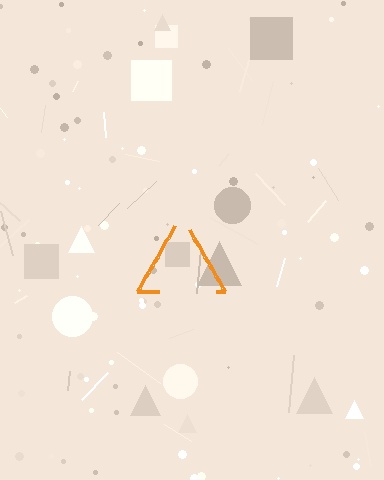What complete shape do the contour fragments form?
The contour fragments form a triangle.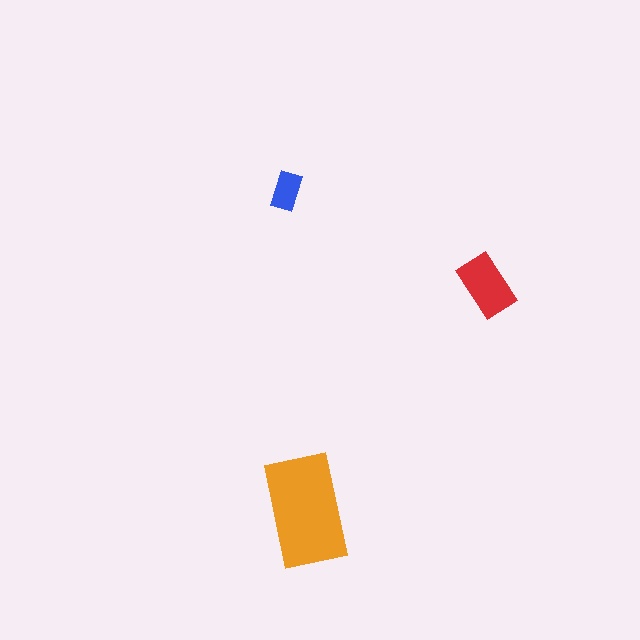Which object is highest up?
The blue rectangle is topmost.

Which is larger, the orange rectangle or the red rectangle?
The orange one.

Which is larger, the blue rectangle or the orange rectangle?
The orange one.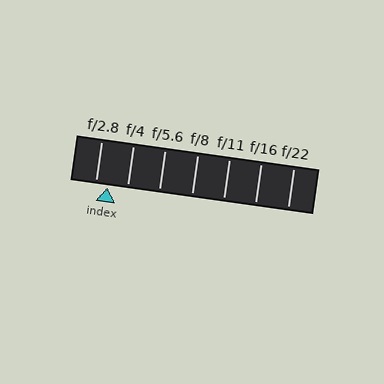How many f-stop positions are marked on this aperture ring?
There are 7 f-stop positions marked.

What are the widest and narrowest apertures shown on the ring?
The widest aperture shown is f/2.8 and the narrowest is f/22.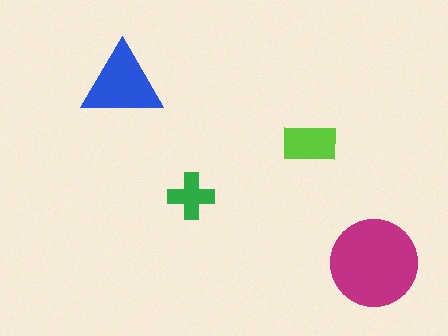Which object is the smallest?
The green cross.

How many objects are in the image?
There are 4 objects in the image.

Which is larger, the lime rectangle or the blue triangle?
The blue triangle.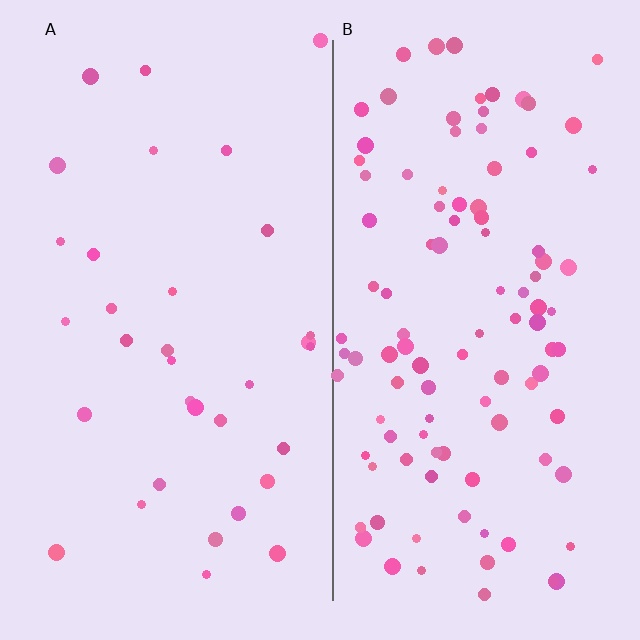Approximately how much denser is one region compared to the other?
Approximately 3.1× — region B over region A.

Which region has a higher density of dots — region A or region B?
B (the right).